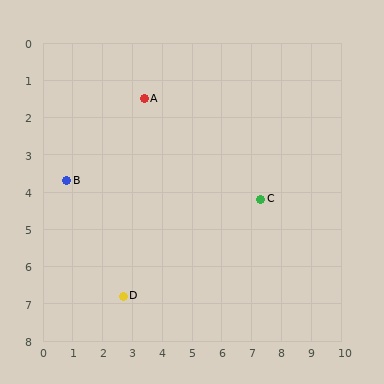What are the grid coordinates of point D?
Point D is at approximately (2.7, 6.8).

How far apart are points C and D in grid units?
Points C and D are about 5.3 grid units apart.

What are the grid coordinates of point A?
Point A is at approximately (3.4, 1.5).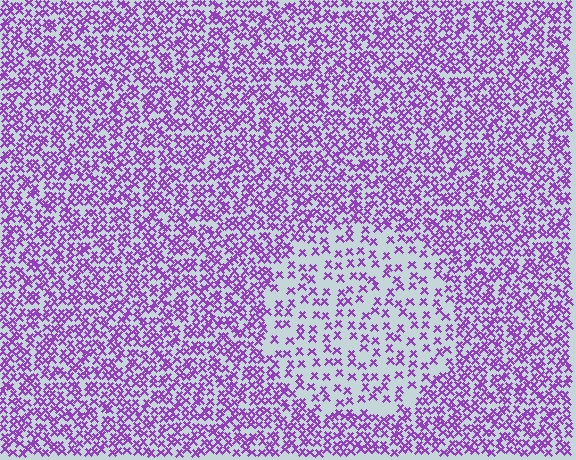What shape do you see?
I see a circle.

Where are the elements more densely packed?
The elements are more densely packed outside the circle boundary.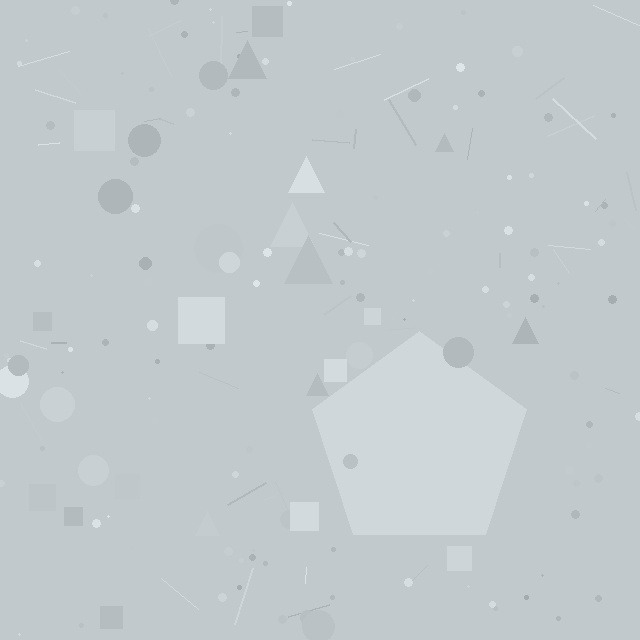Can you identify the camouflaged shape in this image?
The camouflaged shape is a pentagon.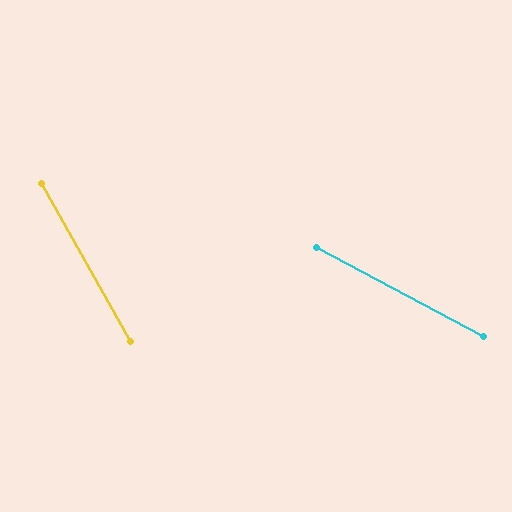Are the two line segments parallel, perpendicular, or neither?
Neither parallel nor perpendicular — they differ by about 32°.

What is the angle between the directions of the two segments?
Approximately 32 degrees.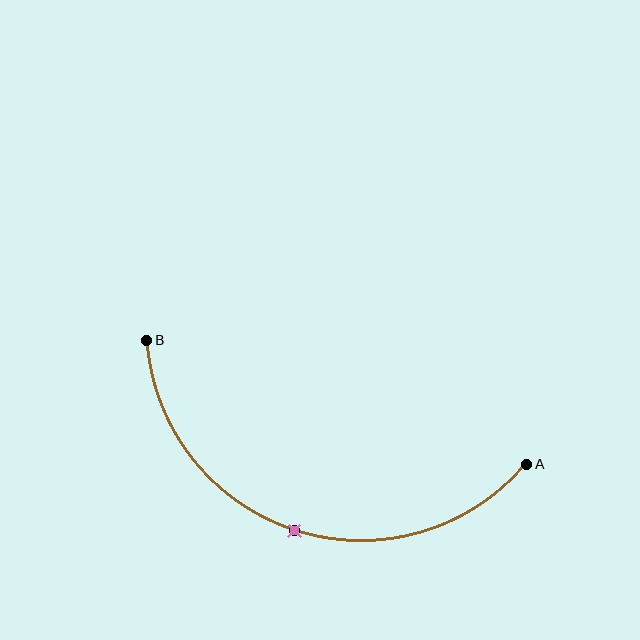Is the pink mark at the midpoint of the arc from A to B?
Yes. The pink mark lies on the arc at equal arc-length from both A and B — it is the arc midpoint.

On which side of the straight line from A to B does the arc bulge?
The arc bulges below the straight line connecting A and B.